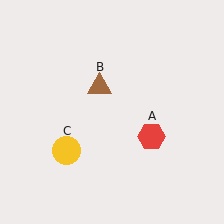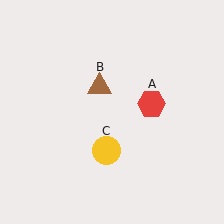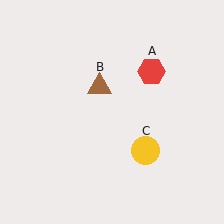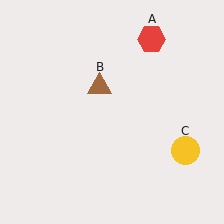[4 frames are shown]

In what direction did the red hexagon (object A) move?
The red hexagon (object A) moved up.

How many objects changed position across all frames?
2 objects changed position: red hexagon (object A), yellow circle (object C).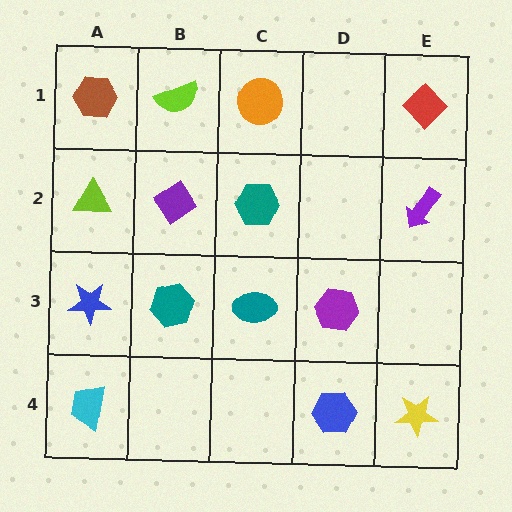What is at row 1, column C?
An orange circle.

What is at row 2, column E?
A purple arrow.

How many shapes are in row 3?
4 shapes.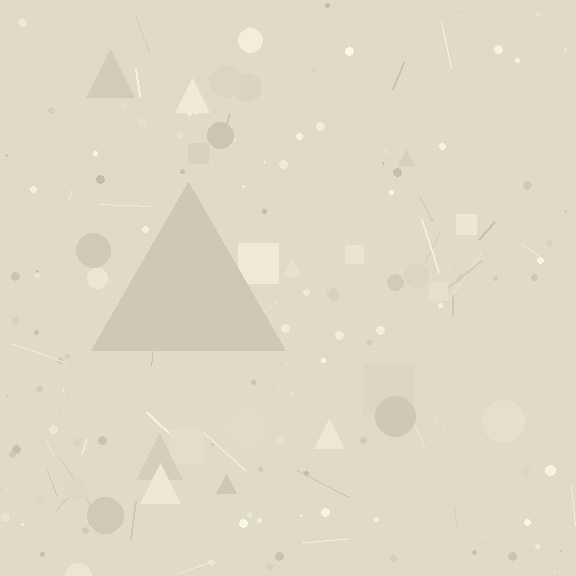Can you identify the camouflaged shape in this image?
The camouflaged shape is a triangle.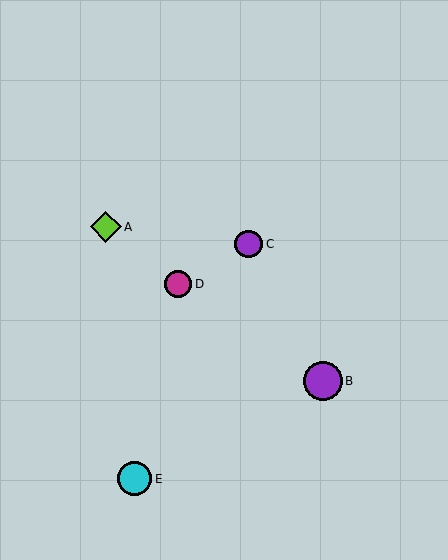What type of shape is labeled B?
Shape B is a purple circle.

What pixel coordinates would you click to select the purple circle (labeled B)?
Click at (323, 381) to select the purple circle B.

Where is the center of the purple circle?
The center of the purple circle is at (249, 244).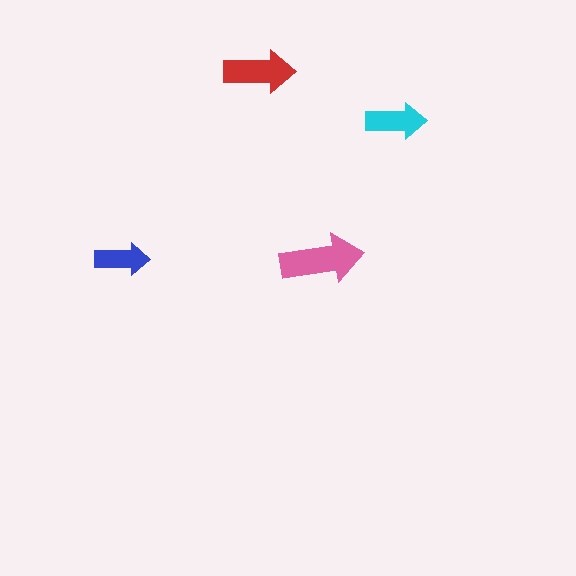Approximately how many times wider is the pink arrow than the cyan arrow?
About 1.5 times wider.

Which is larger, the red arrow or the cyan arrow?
The red one.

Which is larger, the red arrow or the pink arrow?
The pink one.